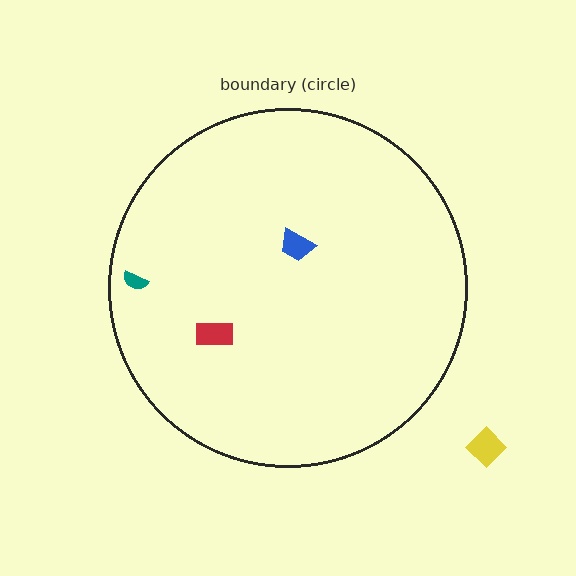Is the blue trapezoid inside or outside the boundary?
Inside.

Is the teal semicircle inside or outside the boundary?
Inside.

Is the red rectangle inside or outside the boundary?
Inside.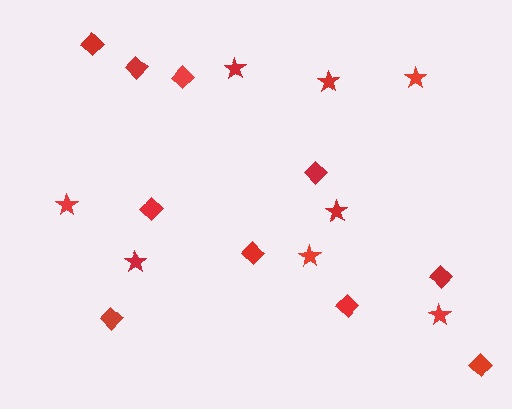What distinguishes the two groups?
There are 2 groups: one group of stars (8) and one group of diamonds (10).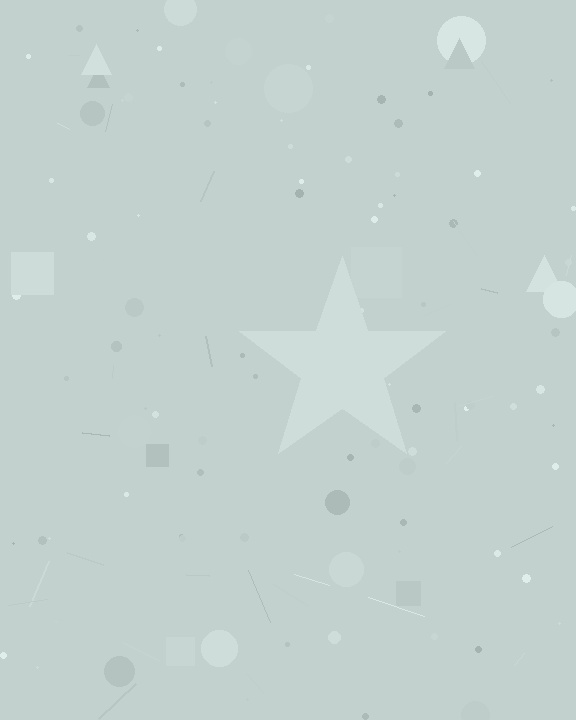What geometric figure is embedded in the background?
A star is embedded in the background.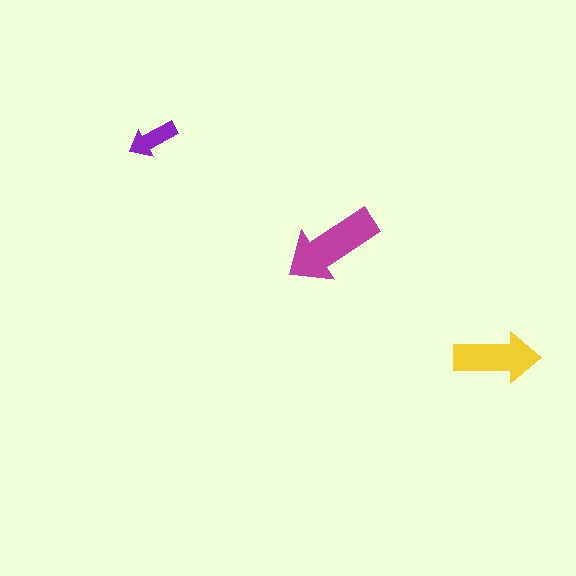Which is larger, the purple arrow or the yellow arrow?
The yellow one.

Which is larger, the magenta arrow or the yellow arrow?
The magenta one.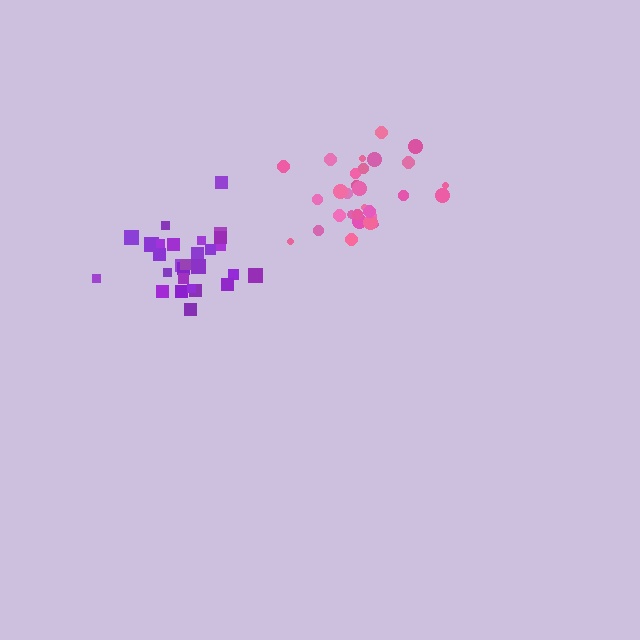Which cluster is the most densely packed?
Pink.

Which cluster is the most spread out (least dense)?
Purple.